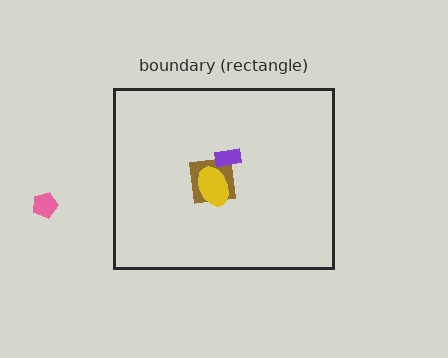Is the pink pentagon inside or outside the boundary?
Outside.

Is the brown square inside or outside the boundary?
Inside.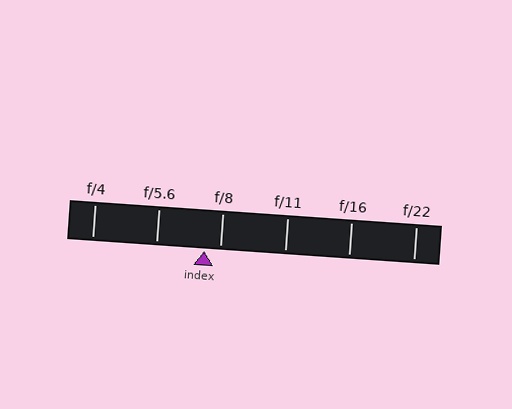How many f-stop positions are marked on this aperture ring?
There are 6 f-stop positions marked.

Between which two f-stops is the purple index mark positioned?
The index mark is between f/5.6 and f/8.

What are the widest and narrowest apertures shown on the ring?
The widest aperture shown is f/4 and the narrowest is f/22.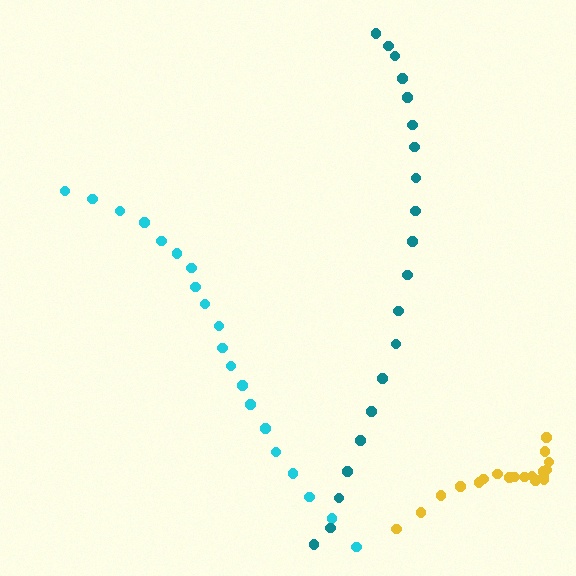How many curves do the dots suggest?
There are 3 distinct paths.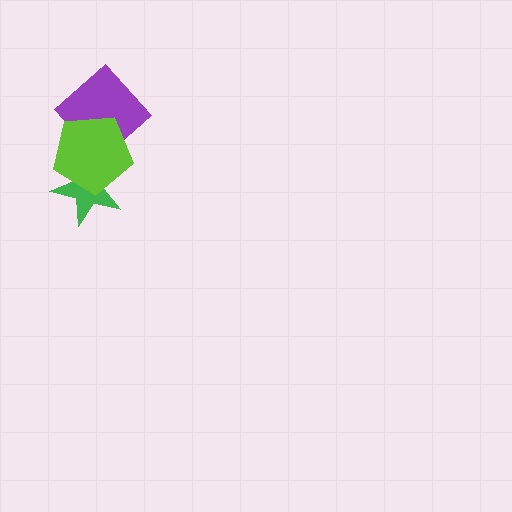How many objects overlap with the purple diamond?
2 objects overlap with the purple diamond.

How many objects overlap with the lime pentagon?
2 objects overlap with the lime pentagon.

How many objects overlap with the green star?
2 objects overlap with the green star.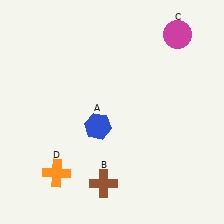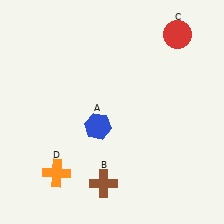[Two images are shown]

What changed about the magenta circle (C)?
In Image 1, C is magenta. In Image 2, it changed to red.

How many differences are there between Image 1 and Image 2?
There is 1 difference between the two images.